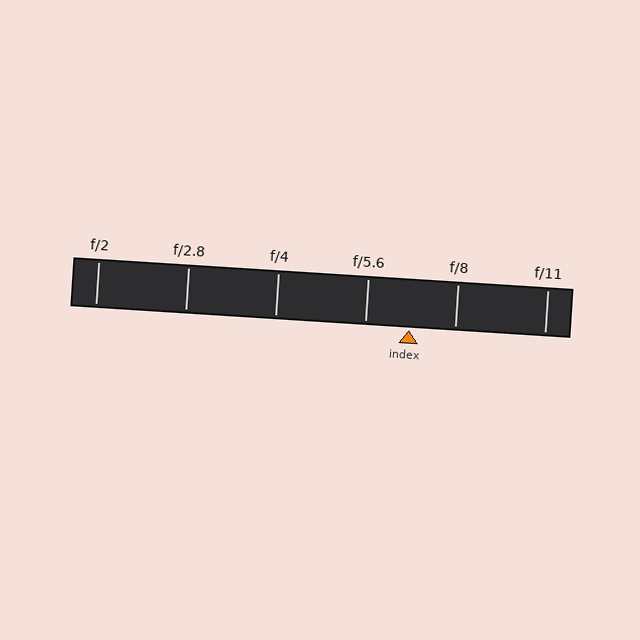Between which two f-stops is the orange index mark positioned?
The index mark is between f/5.6 and f/8.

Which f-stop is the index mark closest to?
The index mark is closest to f/5.6.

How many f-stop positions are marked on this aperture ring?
There are 6 f-stop positions marked.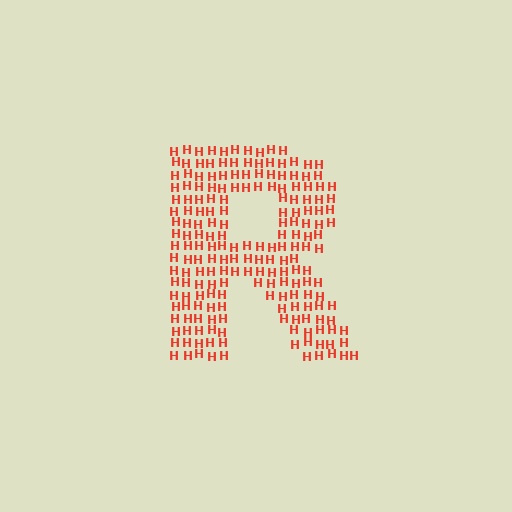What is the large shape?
The large shape is the letter R.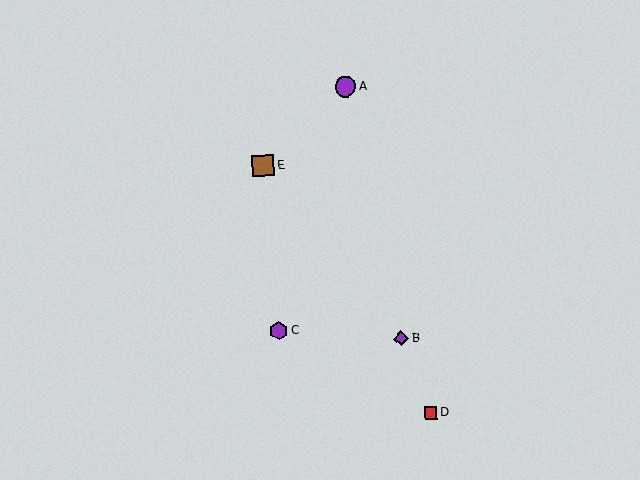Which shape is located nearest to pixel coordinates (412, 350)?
The purple diamond (labeled B) at (401, 339) is nearest to that location.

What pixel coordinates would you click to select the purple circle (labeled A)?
Click at (345, 87) to select the purple circle A.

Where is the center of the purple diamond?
The center of the purple diamond is at (401, 339).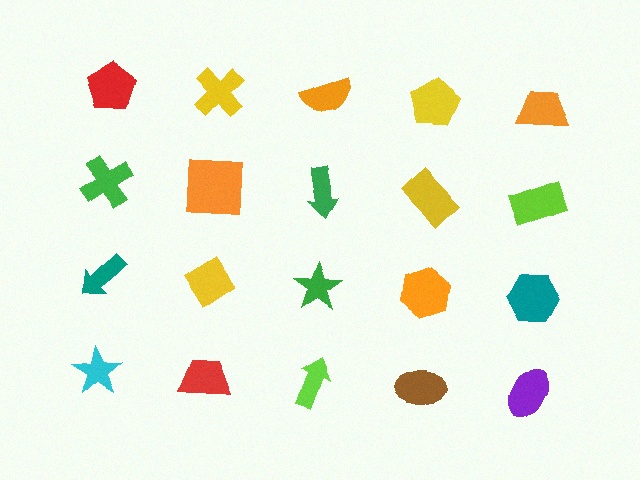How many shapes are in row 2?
5 shapes.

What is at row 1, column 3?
An orange semicircle.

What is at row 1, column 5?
An orange trapezoid.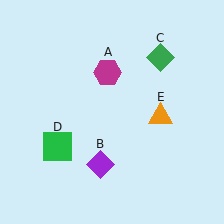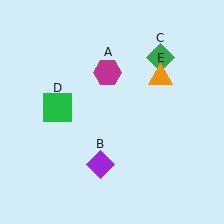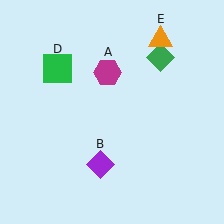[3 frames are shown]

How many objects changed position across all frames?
2 objects changed position: green square (object D), orange triangle (object E).